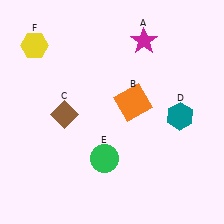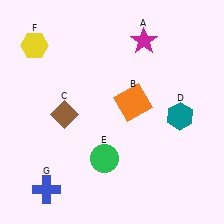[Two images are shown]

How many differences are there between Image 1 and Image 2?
There is 1 difference between the two images.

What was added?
A blue cross (G) was added in Image 2.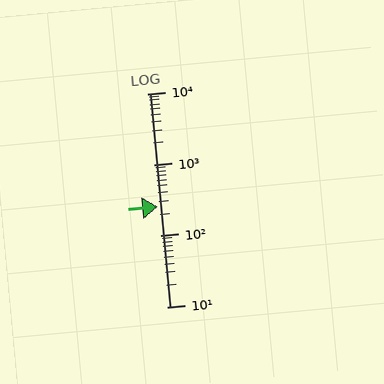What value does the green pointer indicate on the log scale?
The pointer indicates approximately 260.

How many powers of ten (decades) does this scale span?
The scale spans 3 decades, from 10 to 10000.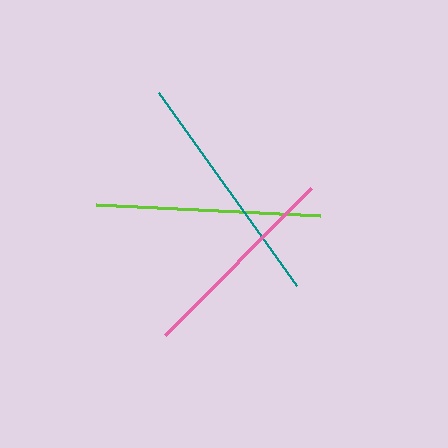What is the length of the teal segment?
The teal segment is approximately 237 pixels long.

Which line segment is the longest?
The teal line is the longest at approximately 237 pixels.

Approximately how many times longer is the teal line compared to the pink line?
The teal line is approximately 1.1 times the length of the pink line.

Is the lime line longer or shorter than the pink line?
The lime line is longer than the pink line.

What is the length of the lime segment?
The lime segment is approximately 224 pixels long.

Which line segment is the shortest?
The pink line is the shortest at approximately 207 pixels.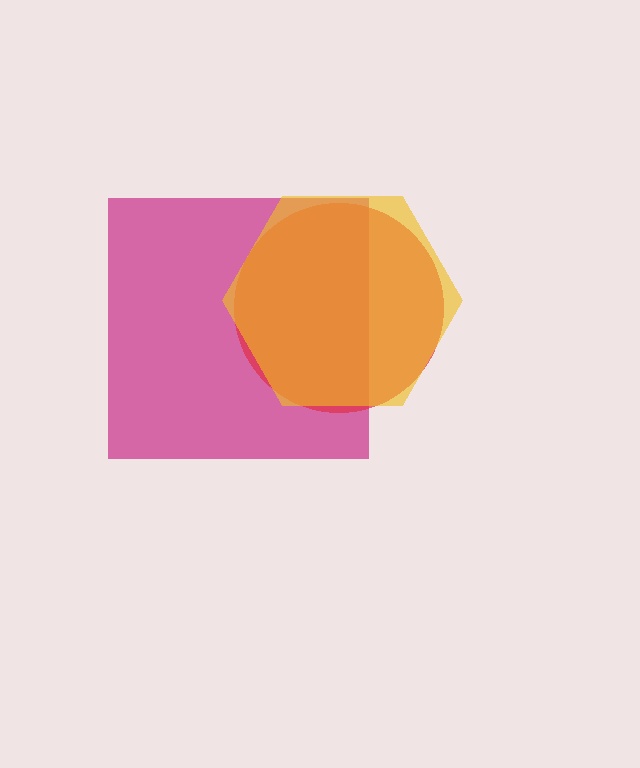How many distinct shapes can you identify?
There are 3 distinct shapes: a magenta square, a red circle, a yellow hexagon.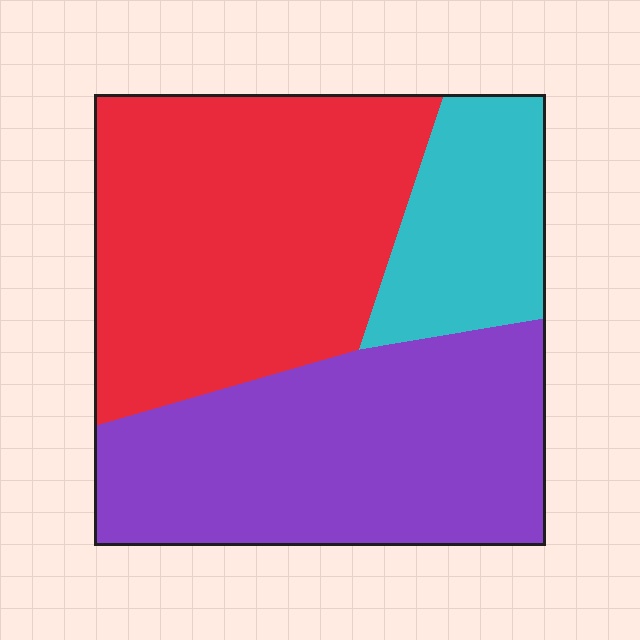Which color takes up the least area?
Cyan, at roughly 15%.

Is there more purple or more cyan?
Purple.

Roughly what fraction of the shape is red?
Red takes up about two fifths (2/5) of the shape.